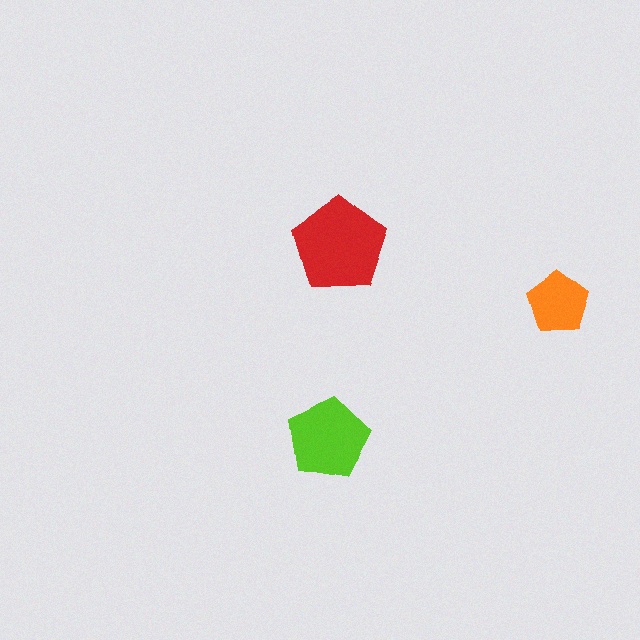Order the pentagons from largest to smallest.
the red one, the lime one, the orange one.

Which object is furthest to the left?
The lime pentagon is leftmost.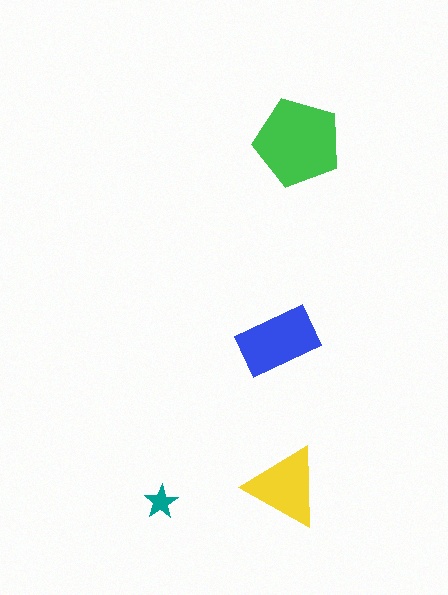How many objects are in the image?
There are 4 objects in the image.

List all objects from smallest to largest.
The teal star, the yellow triangle, the blue rectangle, the green pentagon.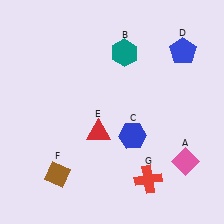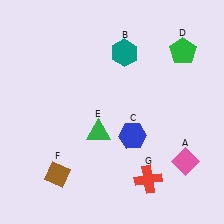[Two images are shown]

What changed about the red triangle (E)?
In Image 1, E is red. In Image 2, it changed to green.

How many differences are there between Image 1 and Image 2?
There are 2 differences between the two images.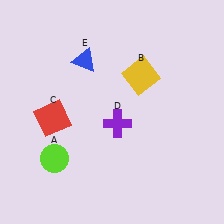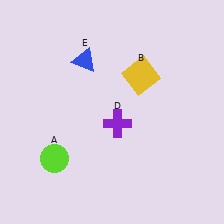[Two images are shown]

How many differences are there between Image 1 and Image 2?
There is 1 difference between the two images.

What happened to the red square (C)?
The red square (C) was removed in Image 2. It was in the bottom-left area of Image 1.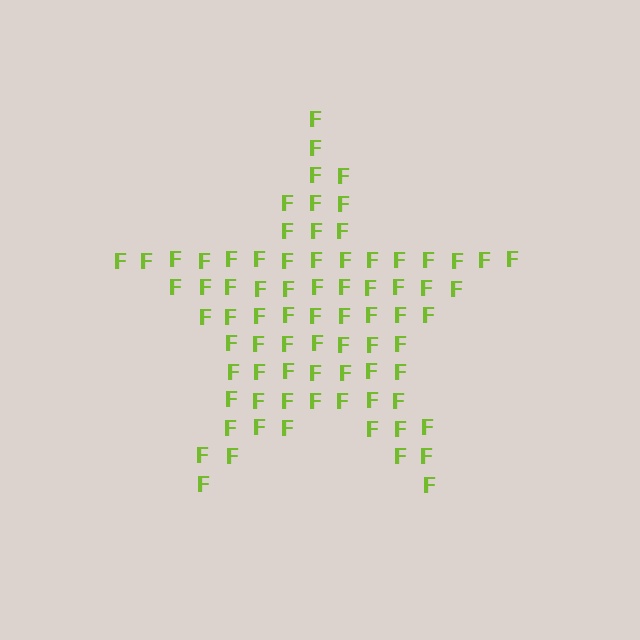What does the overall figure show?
The overall figure shows a star.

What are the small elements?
The small elements are letter F's.